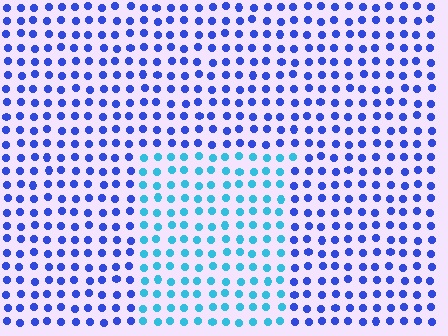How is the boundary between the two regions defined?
The boundary is defined purely by a slight shift in hue (about 42 degrees). Spacing, size, and orientation are identical on both sides.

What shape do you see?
I see a rectangle.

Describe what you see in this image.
The image is filled with small blue elements in a uniform arrangement. A rectangle-shaped region is visible where the elements are tinted to a slightly different hue, forming a subtle color boundary.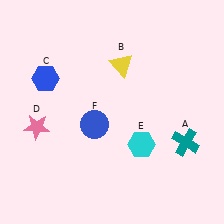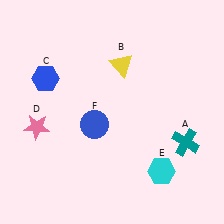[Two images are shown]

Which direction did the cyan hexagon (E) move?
The cyan hexagon (E) moved down.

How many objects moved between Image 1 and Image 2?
1 object moved between the two images.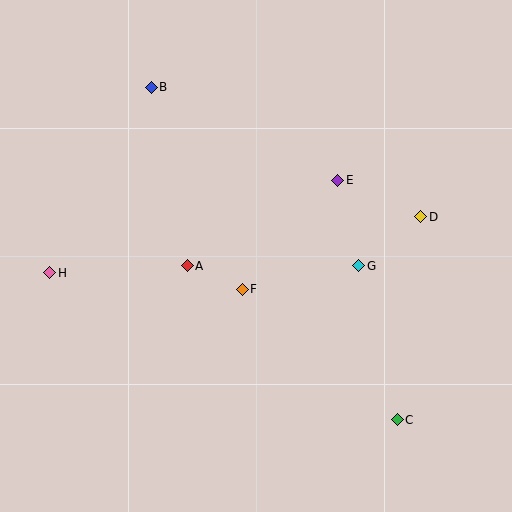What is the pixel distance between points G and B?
The distance between G and B is 274 pixels.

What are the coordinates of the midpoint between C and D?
The midpoint between C and D is at (409, 318).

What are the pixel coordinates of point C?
Point C is at (397, 420).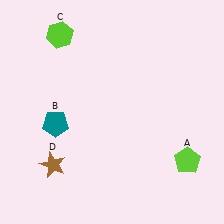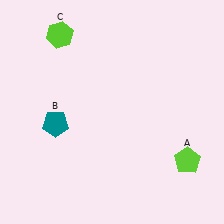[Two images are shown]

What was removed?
The brown star (D) was removed in Image 2.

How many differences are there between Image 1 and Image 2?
There is 1 difference between the two images.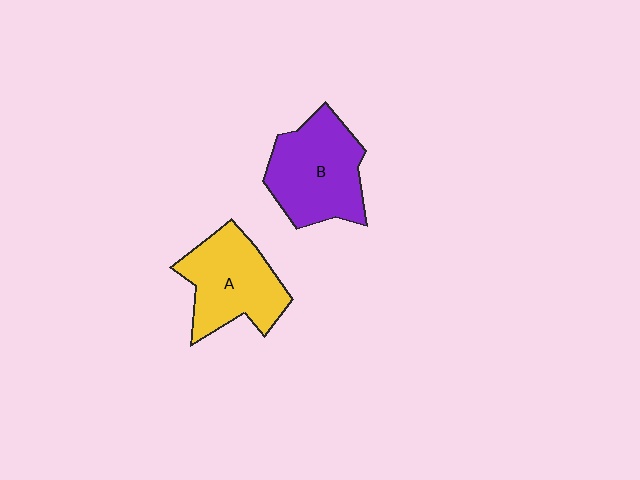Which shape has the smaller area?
Shape A (yellow).